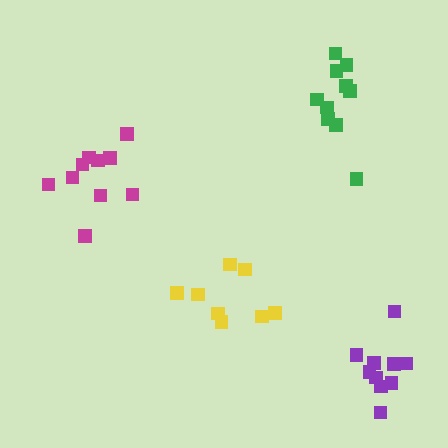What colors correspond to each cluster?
The clusters are colored: purple, green, yellow, magenta.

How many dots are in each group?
Group 1: 10 dots, Group 2: 10 dots, Group 3: 8 dots, Group 4: 10 dots (38 total).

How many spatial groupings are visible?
There are 4 spatial groupings.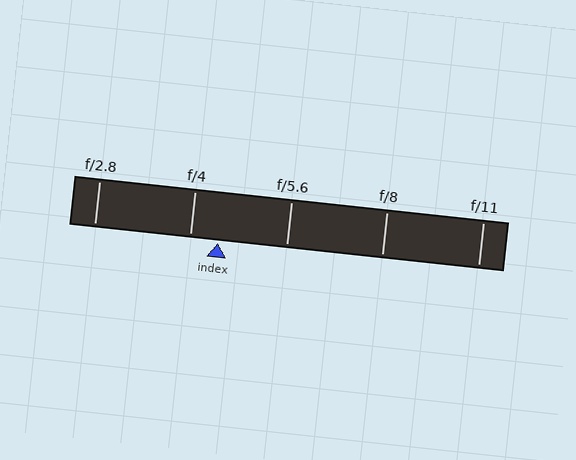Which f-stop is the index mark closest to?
The index mark is closest to f/4.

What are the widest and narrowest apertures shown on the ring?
The widest aperture shown is f/2.8 and the narrowest is f/11.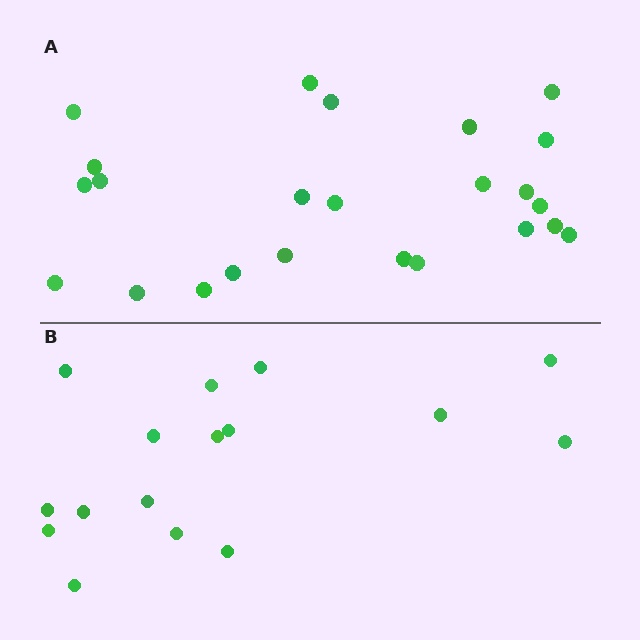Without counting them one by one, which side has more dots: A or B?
Region A (the top region) has more dots.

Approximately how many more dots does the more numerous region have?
Region A has roughly 8 or so more dots than region B.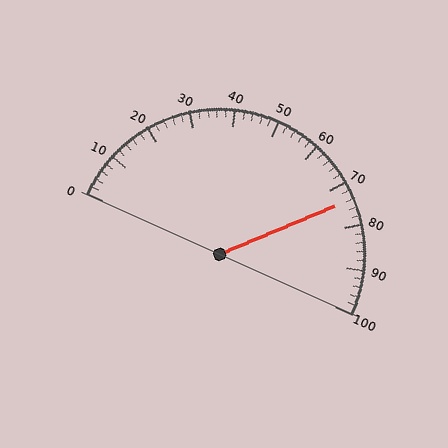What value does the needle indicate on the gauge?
The needle indicates approximately 74.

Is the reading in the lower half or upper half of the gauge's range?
The reading is in the upper half of the range (0 to 100).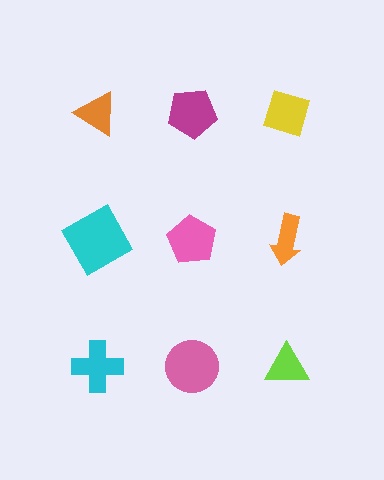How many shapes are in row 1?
3 shapes.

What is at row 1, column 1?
An orange triangle.